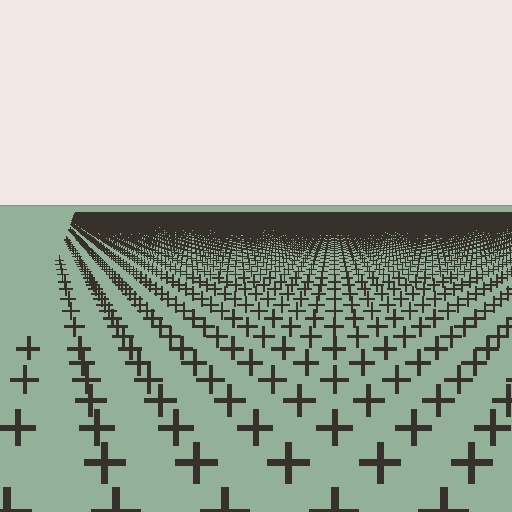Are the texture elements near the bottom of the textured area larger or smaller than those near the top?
Larger. Near the bottom, elements are closer to the viewer and appear at a bigger on-screen size.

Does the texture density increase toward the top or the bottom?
Density increases toward the top.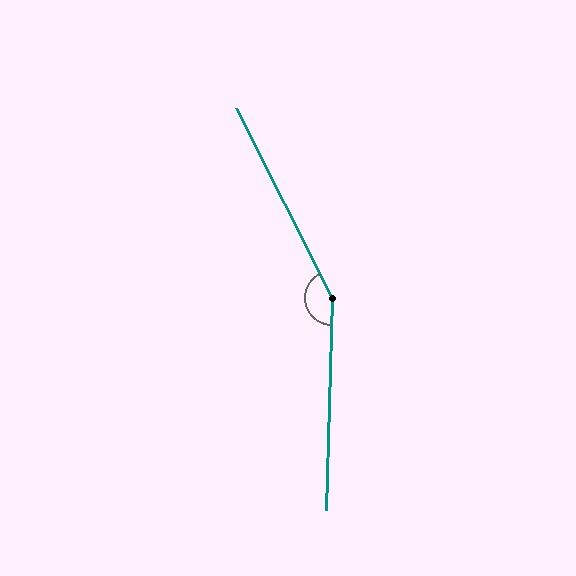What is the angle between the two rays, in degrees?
Approximately 151 degrees.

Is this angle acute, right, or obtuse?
It is obtuse.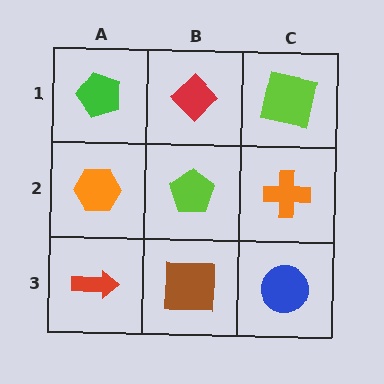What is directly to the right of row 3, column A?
A brown square.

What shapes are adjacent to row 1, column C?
An orange cross (row 2, column C), a red diamond (row 1, column B).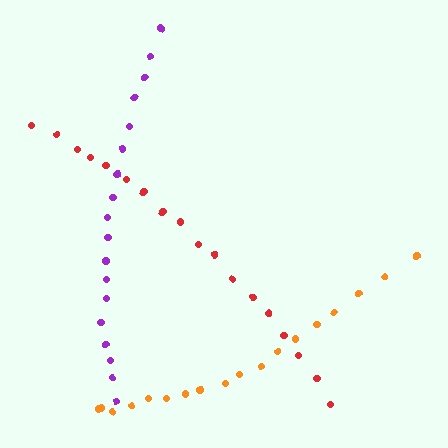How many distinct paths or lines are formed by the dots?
There are 3 distinct paths.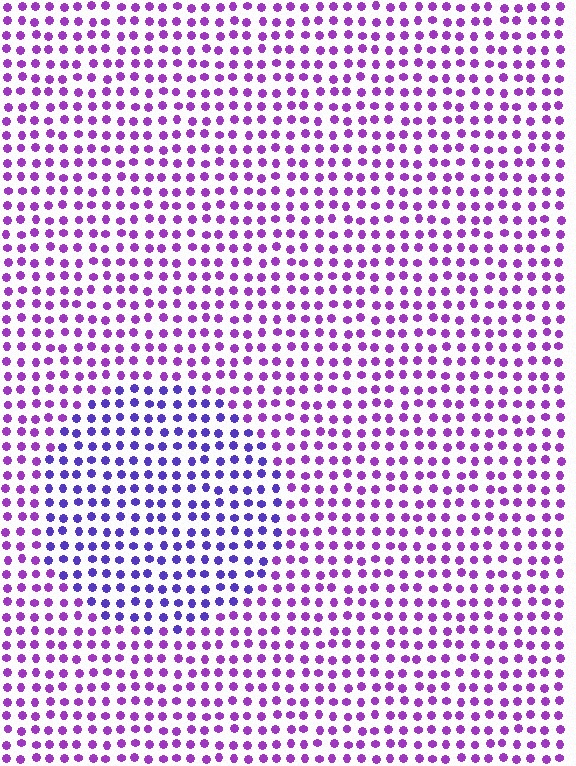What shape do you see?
I see a circle.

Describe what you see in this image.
The image is filled with small purple elements in a uniform arrangement. A circle-shaped region is visible where the elements are tinted to a slightly different hue, forming a subtle color boundary.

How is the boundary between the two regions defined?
The boundary is defined purely by a slight shift in hue (about 33 degrees). Spacing, size, and orientation are identical on both sides.